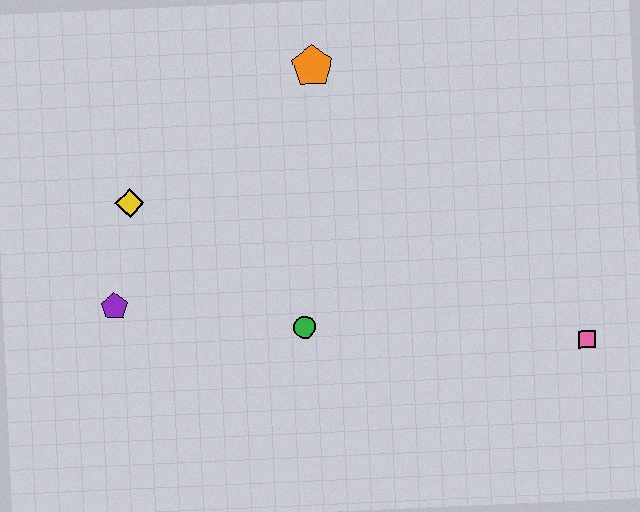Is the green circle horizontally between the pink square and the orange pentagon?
No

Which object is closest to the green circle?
The purple pentagon is closest to the green circle.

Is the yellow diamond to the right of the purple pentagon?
Yes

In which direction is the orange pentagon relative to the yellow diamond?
The orange pentagon is to the right of the yellow diamond.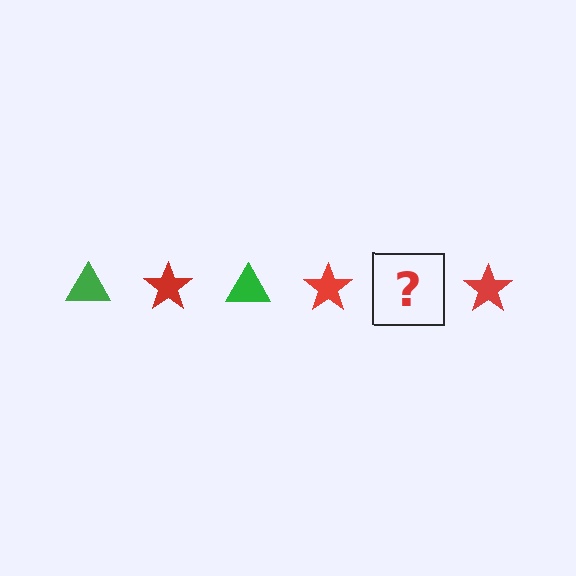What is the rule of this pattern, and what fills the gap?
The rule is that the pattern alternates between green triangle and red star. The gap should be filled with a green triangle.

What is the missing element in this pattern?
The missing element is a green triangle.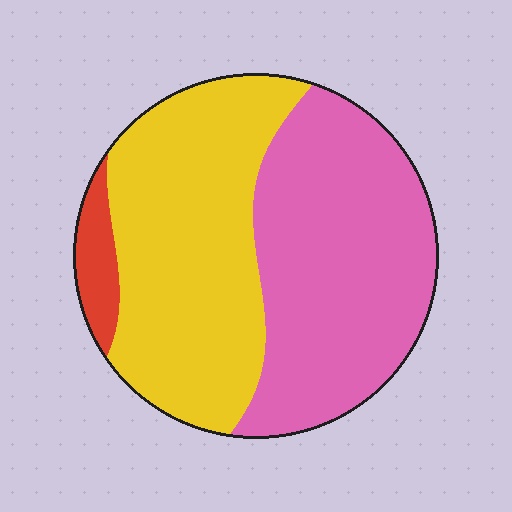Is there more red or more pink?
Pink.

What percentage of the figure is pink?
Pink covers around 45% of the figure.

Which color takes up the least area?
Red, at roughly 5%.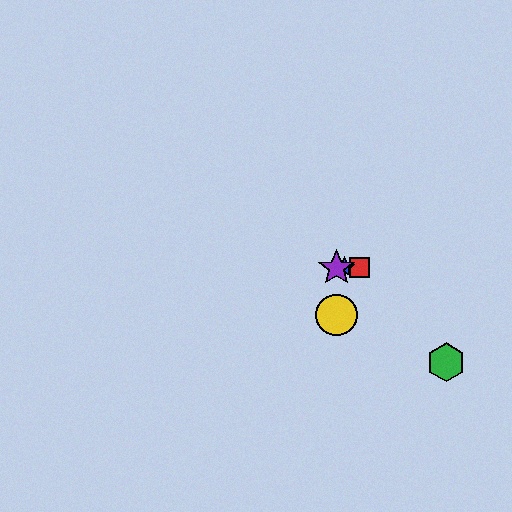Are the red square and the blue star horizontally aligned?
Yes, both are at y≈268.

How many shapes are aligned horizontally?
3 shapes (the red square, the blue star, the purple star) are aligned horizontally.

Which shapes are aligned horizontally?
The red square, the blue star, the purple star are aligned horizontally.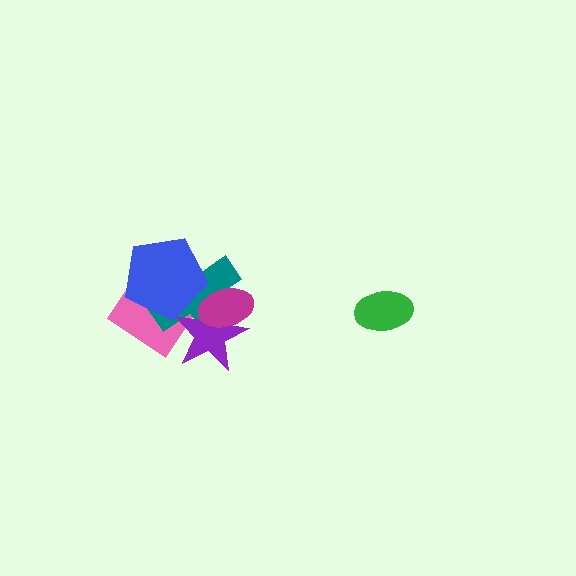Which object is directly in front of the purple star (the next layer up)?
The blue pentagon is directly in front of the purple star.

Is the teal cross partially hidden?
Yes, it is partially covered by another shape.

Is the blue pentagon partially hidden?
No, no other shape covers it.